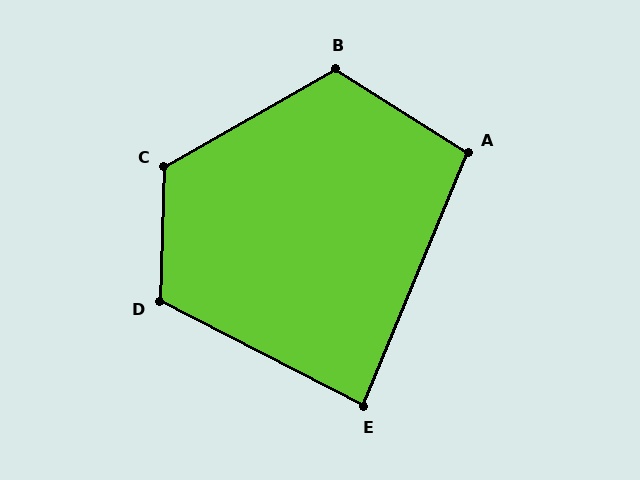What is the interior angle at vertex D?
Approximately 115 degrees (obtuse).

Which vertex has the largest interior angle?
C, at approximately 122 degrees.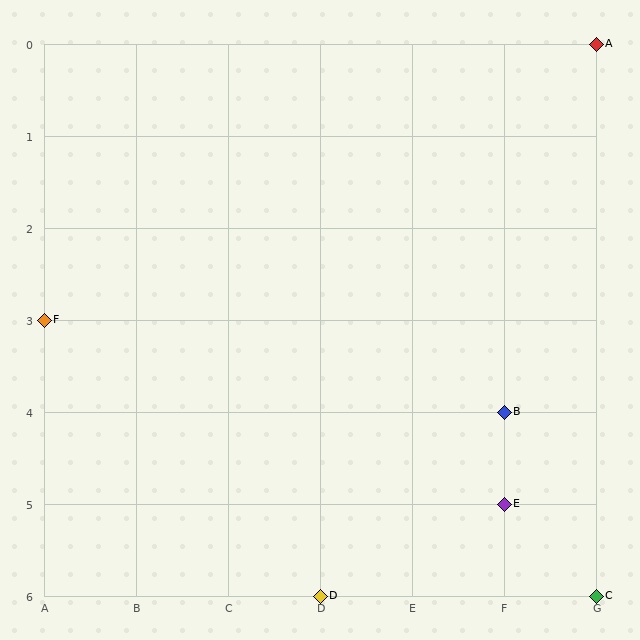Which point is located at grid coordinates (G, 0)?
Point A is at (G, 0).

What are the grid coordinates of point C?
Point C is at grid coordinates (G, 6).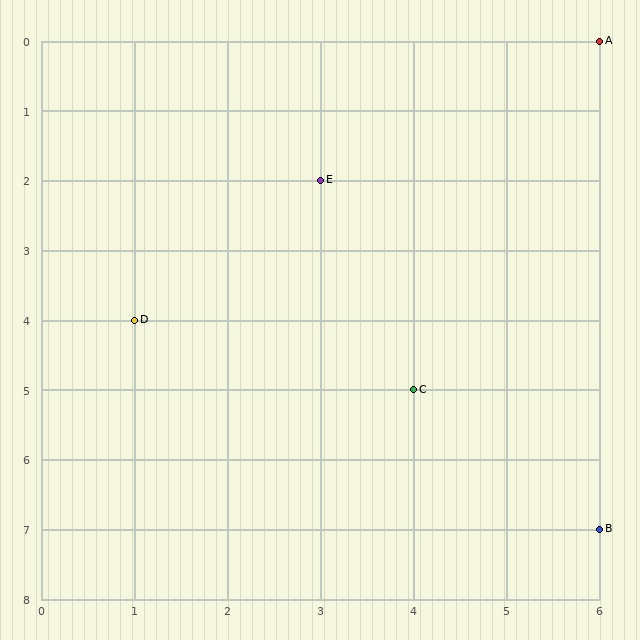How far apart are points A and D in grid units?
Points A and D are 5 columns and 4 rows apart (about 6.4 grid units diagonally).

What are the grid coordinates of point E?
Point E is at grid coordinates (3, 2).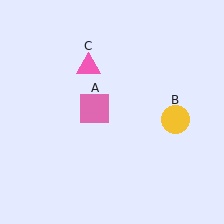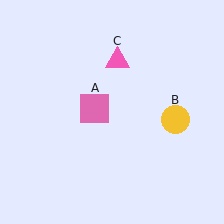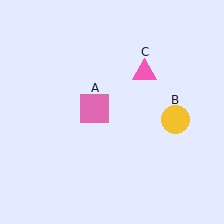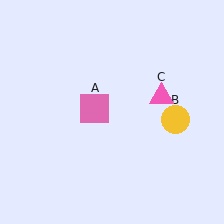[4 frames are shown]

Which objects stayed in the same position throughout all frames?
Pink square (object A) and yellow circle (object B) remained stationary.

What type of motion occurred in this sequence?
The pink triangle (object C) rotated clockwise around the center of the scene.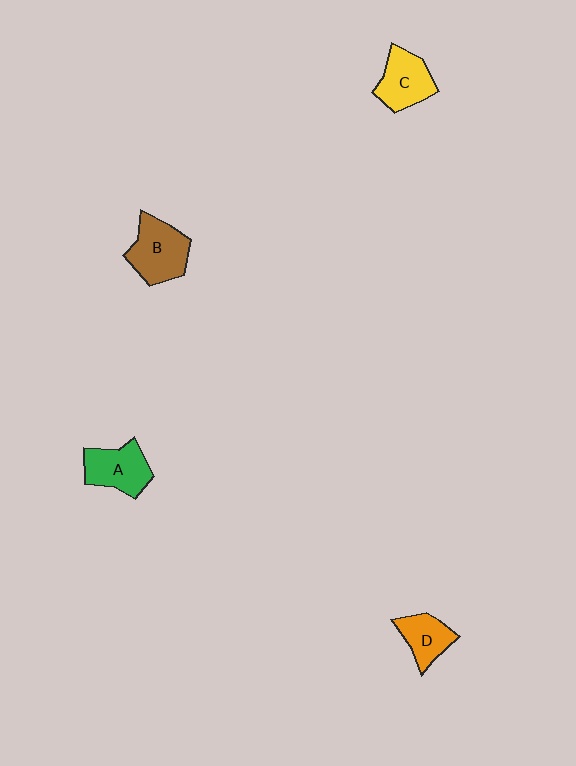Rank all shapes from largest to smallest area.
From largest to smallest: B (brown), A (green), C (yellow), D (orange).